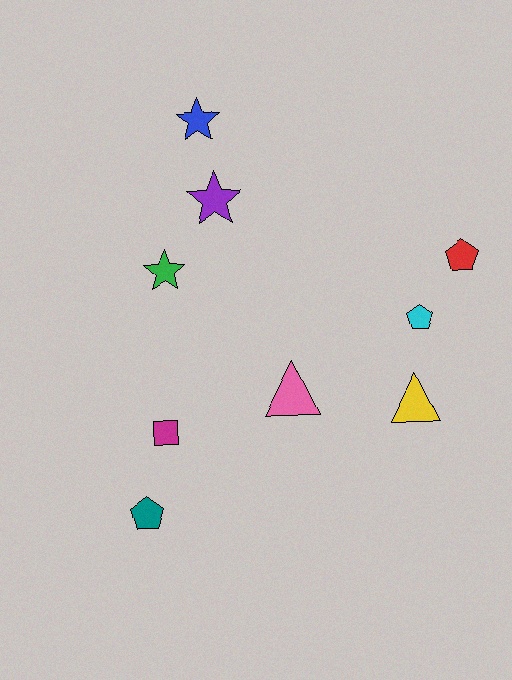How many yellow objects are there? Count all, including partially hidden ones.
There is 1 yellow object.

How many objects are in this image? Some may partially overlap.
There are 9 objects.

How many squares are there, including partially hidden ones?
There is 1 square.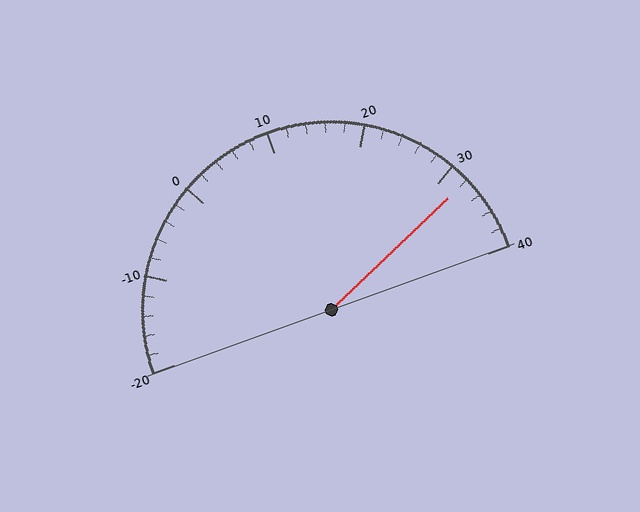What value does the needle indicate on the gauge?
The needle indicates approximately 32.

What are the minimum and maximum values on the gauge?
The gauge ranges from -20 to 40.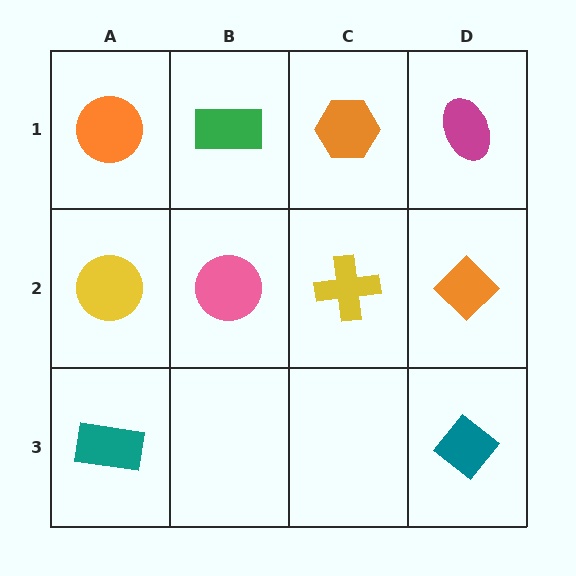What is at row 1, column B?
A green rectangle.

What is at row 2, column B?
A pink circle.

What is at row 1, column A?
An orange circle.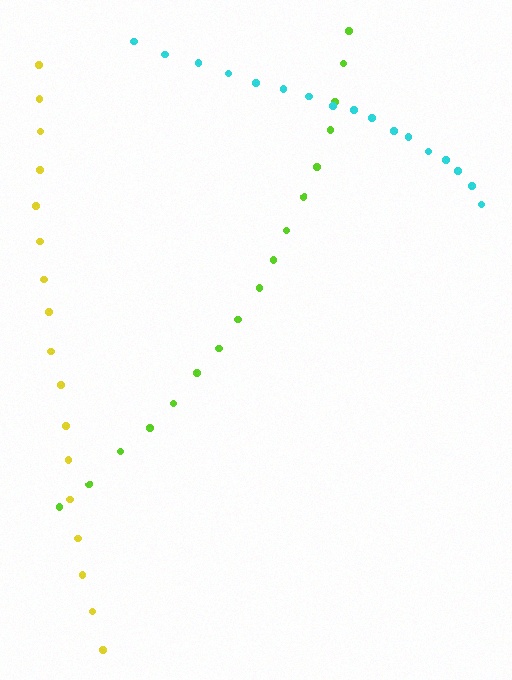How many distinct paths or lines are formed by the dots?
There are 3 distinct paths.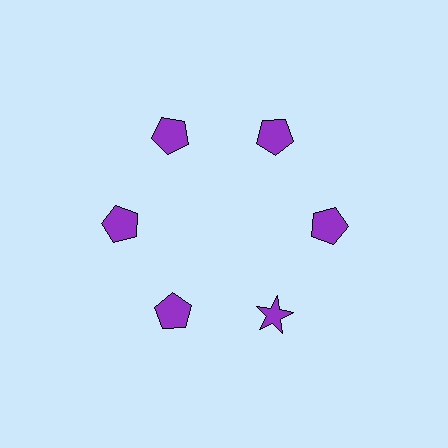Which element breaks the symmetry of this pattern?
The purple star at roughly the 5 o'clock position breaks the symmetry. All other shapes are purple pentagons.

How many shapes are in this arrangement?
There are 6 shapes arranged in a ring pattern.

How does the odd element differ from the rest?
It has a different shape: star instead of pentagon.